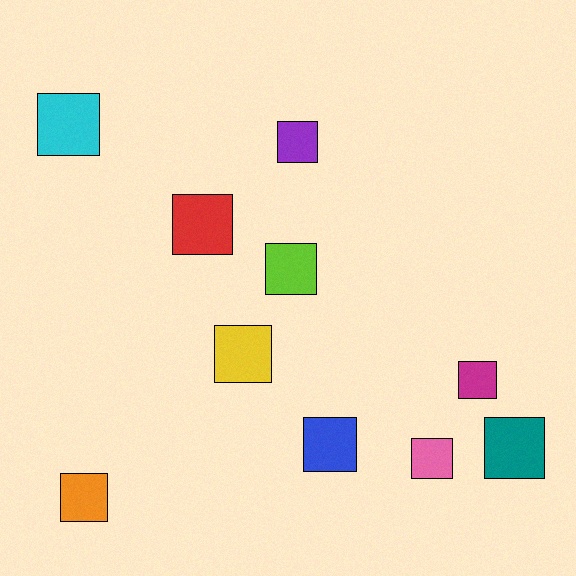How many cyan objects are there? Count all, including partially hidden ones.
There is 1 cyan object.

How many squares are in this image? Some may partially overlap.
There are 10 squares.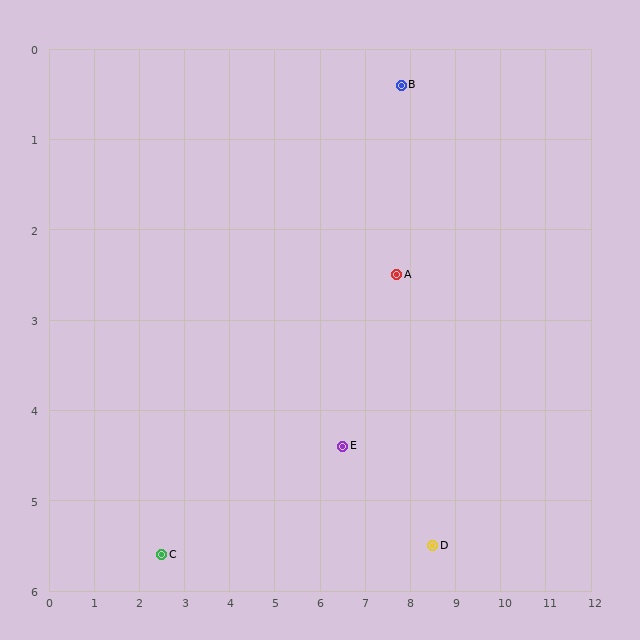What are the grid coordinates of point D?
Point D is at approximately (8.5, 5.5).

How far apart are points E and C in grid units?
Points E and C are about 4.2 grid units apart.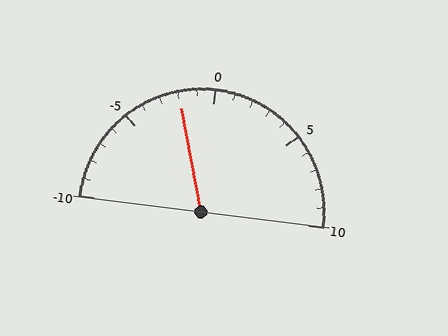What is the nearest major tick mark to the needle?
The nearest major tick mark is 0.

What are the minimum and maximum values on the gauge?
The gauge ranges from -10 to 10.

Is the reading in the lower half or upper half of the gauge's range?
The reading is in the lower half of the range (-10 to 10).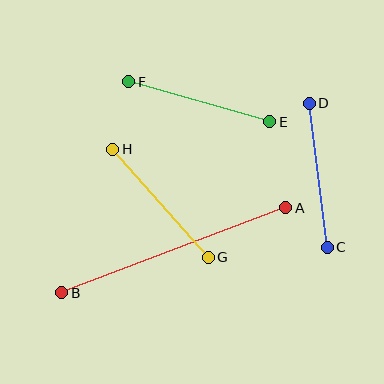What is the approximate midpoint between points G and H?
The midpoint is at approximately (161, 203) pixels.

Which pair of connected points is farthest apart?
Points A and B are farthest apart.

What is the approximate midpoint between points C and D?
The midpoint is at approximately (318, 175) pixels.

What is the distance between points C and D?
The distance is approximately 145 pixels.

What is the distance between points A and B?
The distance is approximately 240 pixels.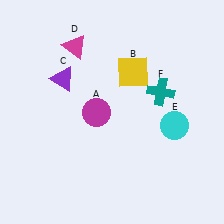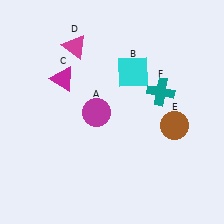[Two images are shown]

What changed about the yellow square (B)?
In Image 1, B is yellow. In Image 2, it changed to cyan.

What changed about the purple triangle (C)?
In Image 1, C is purple. In Image 2, it changed to magenta.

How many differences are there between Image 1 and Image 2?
There are 3 differences between the two images.